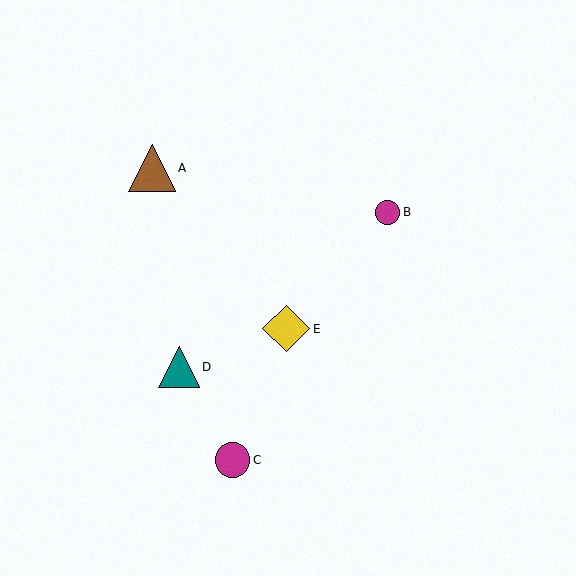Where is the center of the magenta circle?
The center of the magenta circle is at (233, 460).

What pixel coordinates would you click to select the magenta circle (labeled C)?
Click at (233, 460) to select the magenta circle C.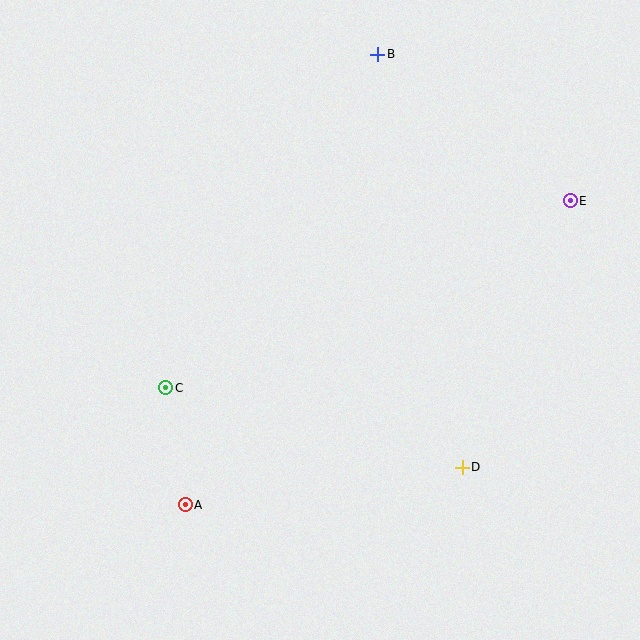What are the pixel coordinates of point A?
Point A is at (185, 505).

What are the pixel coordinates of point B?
Point B is at (378, 54).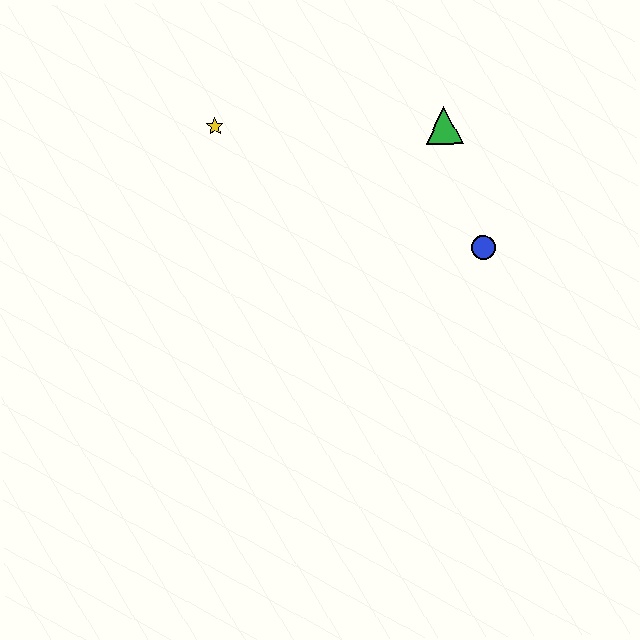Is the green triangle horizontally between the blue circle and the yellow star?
Yes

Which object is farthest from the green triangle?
The yellow star is farthest from the green triangle.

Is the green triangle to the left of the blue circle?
Yes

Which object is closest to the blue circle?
The green triangle is closest to the blue circle.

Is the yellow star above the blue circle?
Yes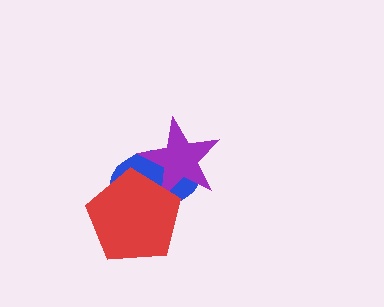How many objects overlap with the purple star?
2 objects overlap with the purple star.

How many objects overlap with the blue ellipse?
2 objects overlap with the blue ellipse.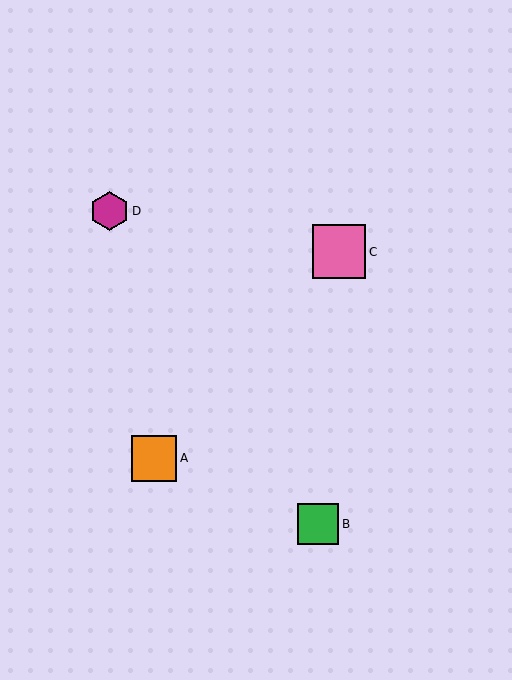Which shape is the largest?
The pink square (labeled C) is the largest.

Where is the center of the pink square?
The center of the pink square is at (339, 252).